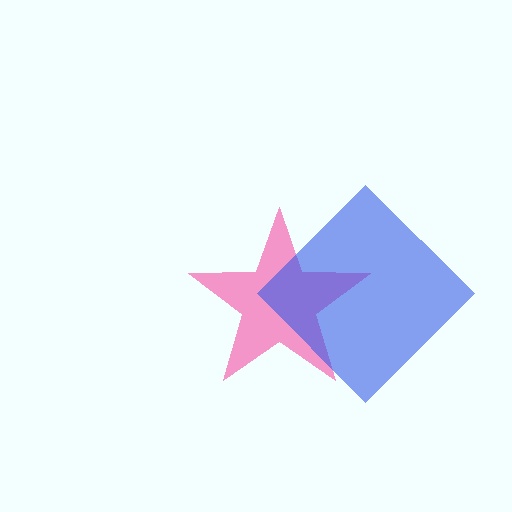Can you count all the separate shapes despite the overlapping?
Yes, there are 2 separate shapes.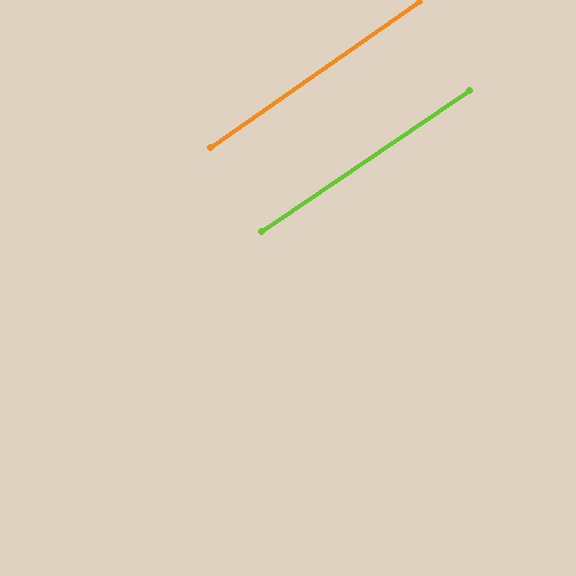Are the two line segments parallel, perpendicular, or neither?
Parallel — their directions differ by only 0.8°.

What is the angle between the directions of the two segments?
Approximately 1 degree.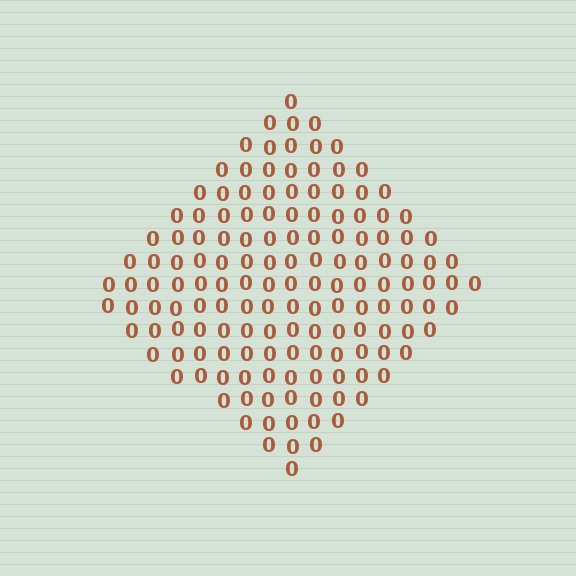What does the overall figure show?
The overall figure shows a diamond.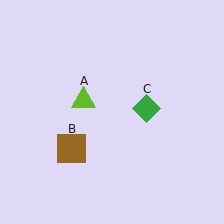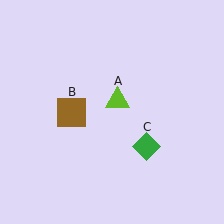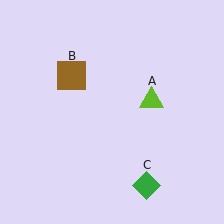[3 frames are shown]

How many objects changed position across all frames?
3 objects changed position: lime triangle (object A), brown square (object B), green diamond (object C).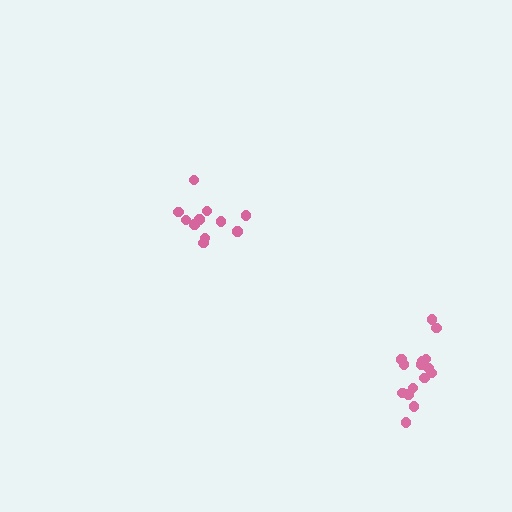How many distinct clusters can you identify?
There are 2 distinct clusters.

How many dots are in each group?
Group 1: 11 dots, Group 2: 15 dots (26 total).